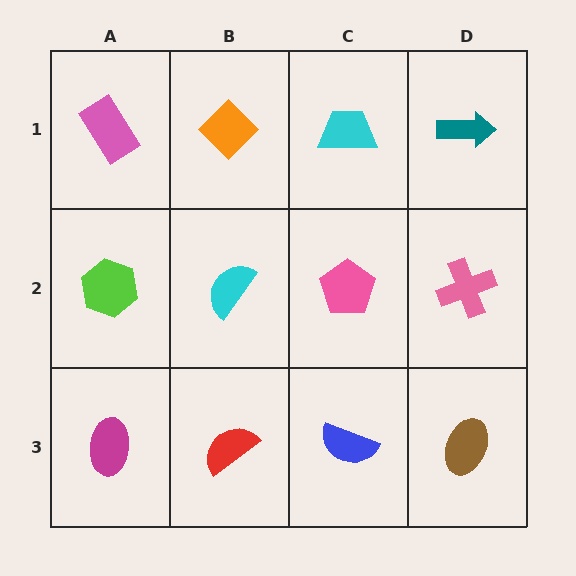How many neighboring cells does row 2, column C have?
4.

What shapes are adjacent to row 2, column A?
A pink rectangle (row 1, column A), a magenta ellipse (row 3, column A), a cyan semicircle (row 2, column B).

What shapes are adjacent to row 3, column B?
A cyan semicircle (row 2, column B), a magenta ellipse (row 3, column A), a blue semicircle (row 3, column C).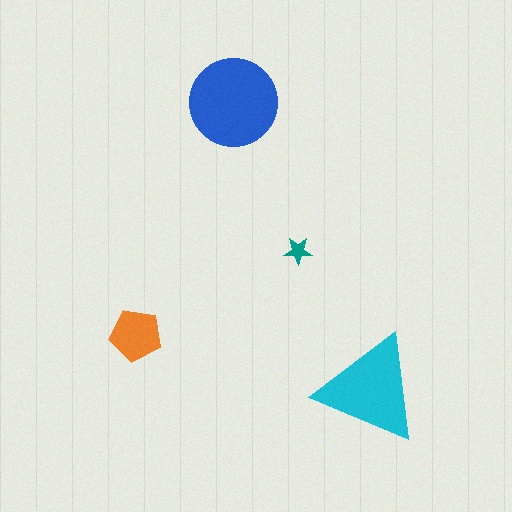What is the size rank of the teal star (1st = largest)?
4th.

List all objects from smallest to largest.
The teal star, the orange pentagon, the cyan triangle, the blue circle.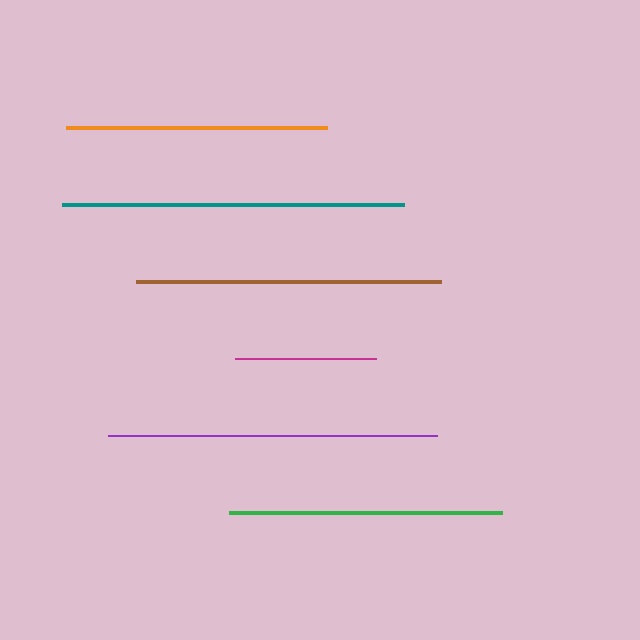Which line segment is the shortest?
The magenta line is the shortest at approximately 141 pixels.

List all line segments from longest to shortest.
From longest to shortest: teal, purple, brown, green, orange, magenta.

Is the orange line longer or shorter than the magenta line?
The orange line is longer than the magenta line.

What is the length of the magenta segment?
The magenta segment is approximately 141 pixels long.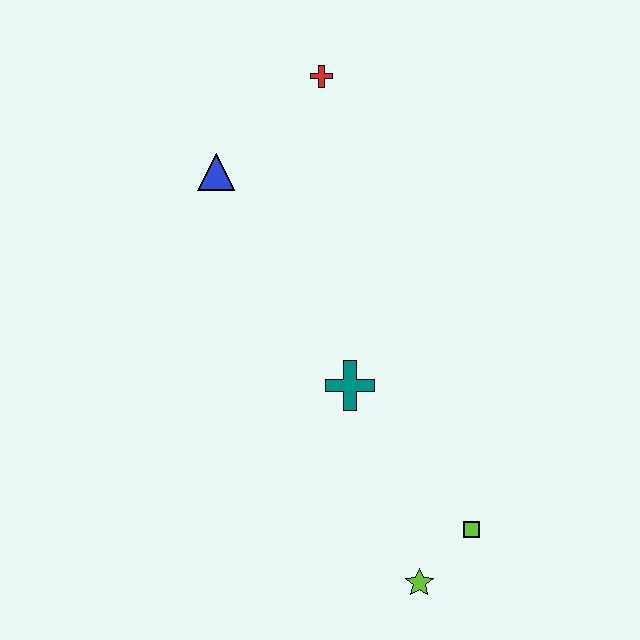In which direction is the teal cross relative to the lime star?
The teal cross is above the lime star.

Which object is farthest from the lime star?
The red cross is farthest from the lime star.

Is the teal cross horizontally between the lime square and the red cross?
Yes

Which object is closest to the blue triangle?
The red cross is closest to the blue triangle.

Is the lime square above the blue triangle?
No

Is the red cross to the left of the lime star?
Yes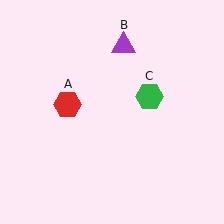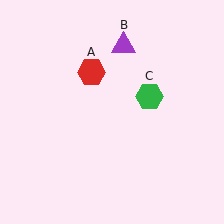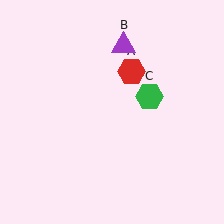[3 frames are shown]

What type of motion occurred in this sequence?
The red hexagon (object A) rotated clockwise around the center of the scene.